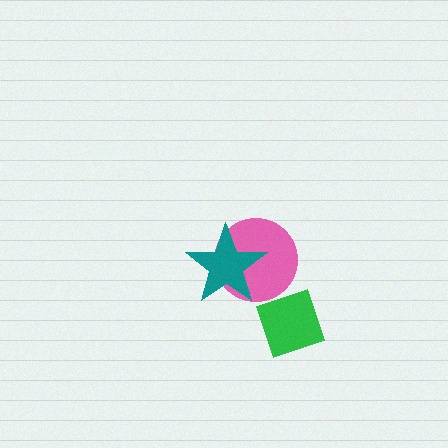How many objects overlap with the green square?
0 objects overlap with the green square.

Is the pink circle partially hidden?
Yes, it is partially covered by another shape.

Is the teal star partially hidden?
No, no other shape covers it.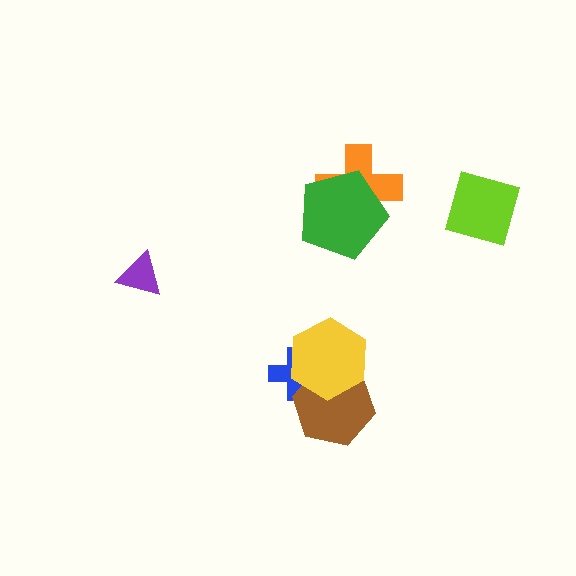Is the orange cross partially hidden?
Yes, it is partially covered by another shape.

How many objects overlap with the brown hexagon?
2 objects overlap with the brown hexagon.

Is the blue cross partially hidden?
Yes, it is partially covered by another shape.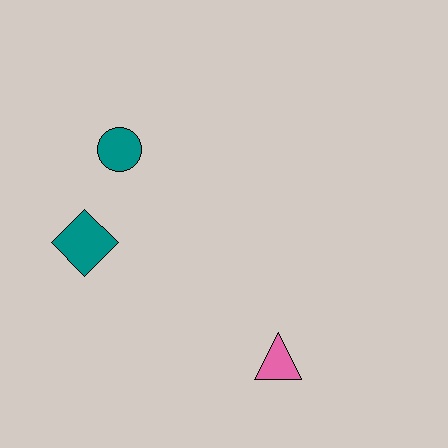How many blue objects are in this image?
There are no blue objects.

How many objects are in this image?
There are 3 objects.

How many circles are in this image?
There is 1 circle.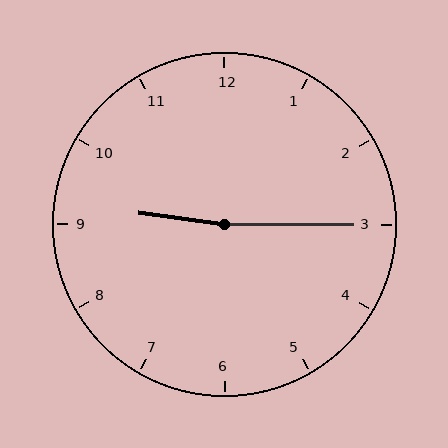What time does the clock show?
9:15.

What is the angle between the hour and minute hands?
Approximately 172 degrees.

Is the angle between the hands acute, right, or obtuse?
It is obtuse.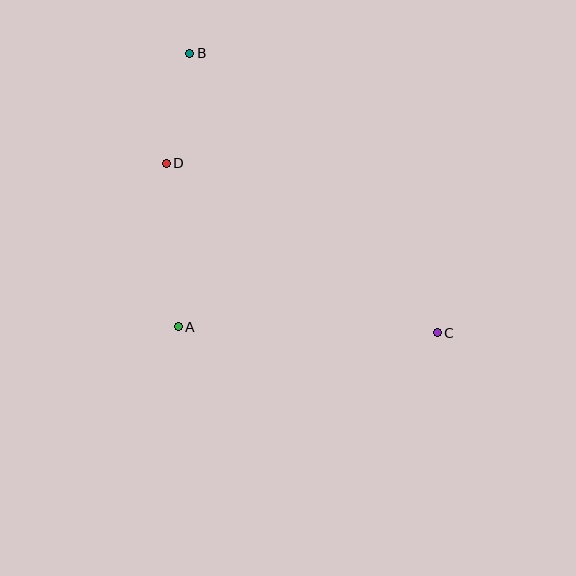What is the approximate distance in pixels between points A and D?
The distance between A and D is approximately 164 pixels.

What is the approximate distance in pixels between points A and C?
The distance between A and C is approximately 259 pixels.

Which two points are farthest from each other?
Points B and C are farthest from each other.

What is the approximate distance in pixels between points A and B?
The distance between A and B is approximately 274 pixels.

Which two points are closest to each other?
Points B and D are closest to each other.